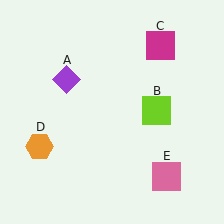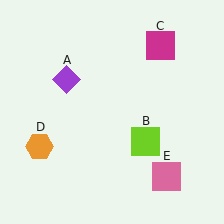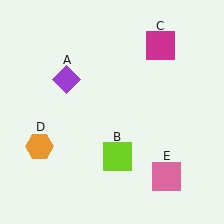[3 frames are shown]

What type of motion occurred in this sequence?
The lime square (object B) rotated clockwise around the center of the scene.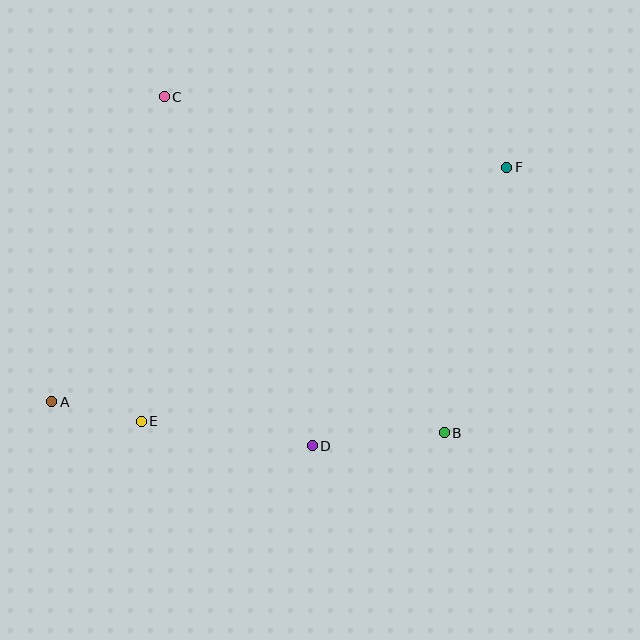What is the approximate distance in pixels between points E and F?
The distance between E and F is approximately 445 pixels.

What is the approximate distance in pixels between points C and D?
The distance between C and D is approximately 379 pixels.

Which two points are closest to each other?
Points A and E are closest to each other.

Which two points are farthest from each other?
Points A and F are farthest from each other.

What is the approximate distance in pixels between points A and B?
The distance between A and B is approximately 394 pixels.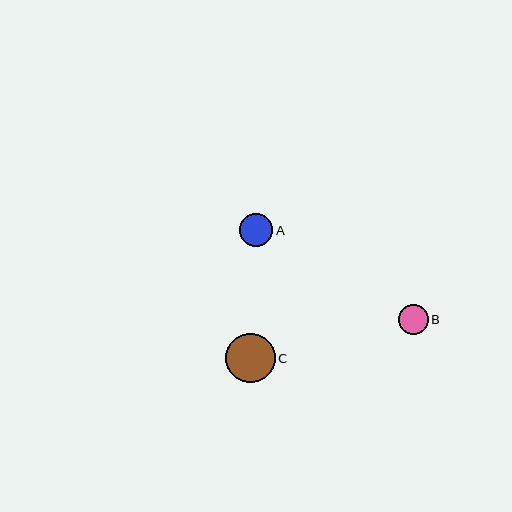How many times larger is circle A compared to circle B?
Circle A is approximately 1.1 times the size of circle B.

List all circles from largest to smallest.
From largest to smallest: C, A, B.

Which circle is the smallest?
Circle B is the smallest with a size of approximately 30 pixels.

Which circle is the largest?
Circle C is the largest with a size of approximately 50 pixels.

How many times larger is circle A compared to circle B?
Circle A is approximately 1.1 times the size of circle B.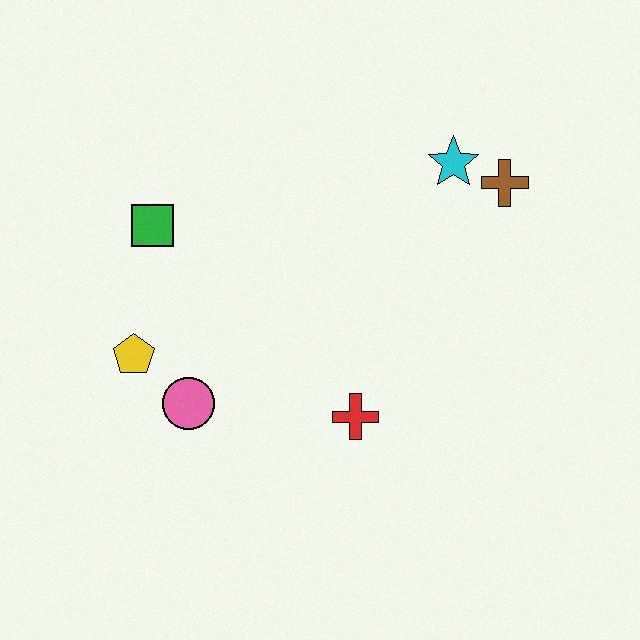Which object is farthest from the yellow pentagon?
The brown cross is farthest from the yellow pentagon.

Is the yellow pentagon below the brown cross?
Yes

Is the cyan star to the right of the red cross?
Yes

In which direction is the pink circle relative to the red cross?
The pink circle is to the left of the red cross.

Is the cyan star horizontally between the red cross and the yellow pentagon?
No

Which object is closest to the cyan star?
The brown cross is closest to the cyan star.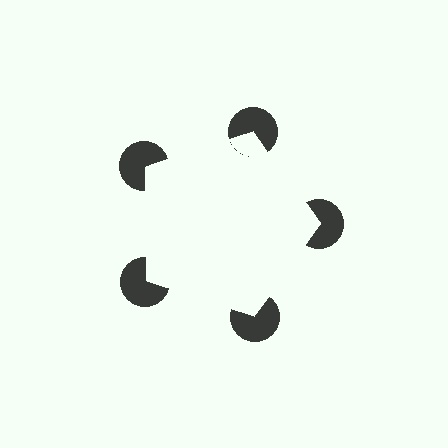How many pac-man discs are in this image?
There are 5 — one at each vertex of the illusory pentagon.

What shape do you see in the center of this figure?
An illusory pentagon — its edges are inferred from the aligned wedge cuts in the pac-man discs, not physically drawn.